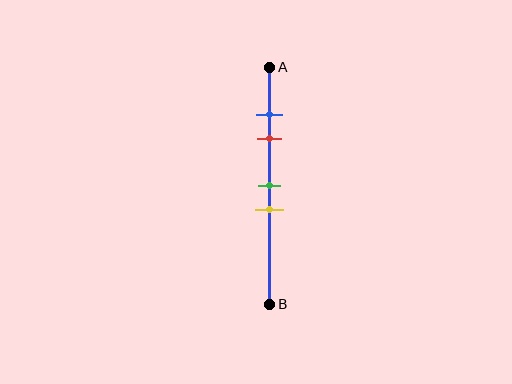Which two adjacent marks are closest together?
The blue and red marks are the closest adjacent pair.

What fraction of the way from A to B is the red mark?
The red mark is approximately 30% (0.3) of the way from A to B.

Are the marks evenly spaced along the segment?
No, the marks are not evenly spaced.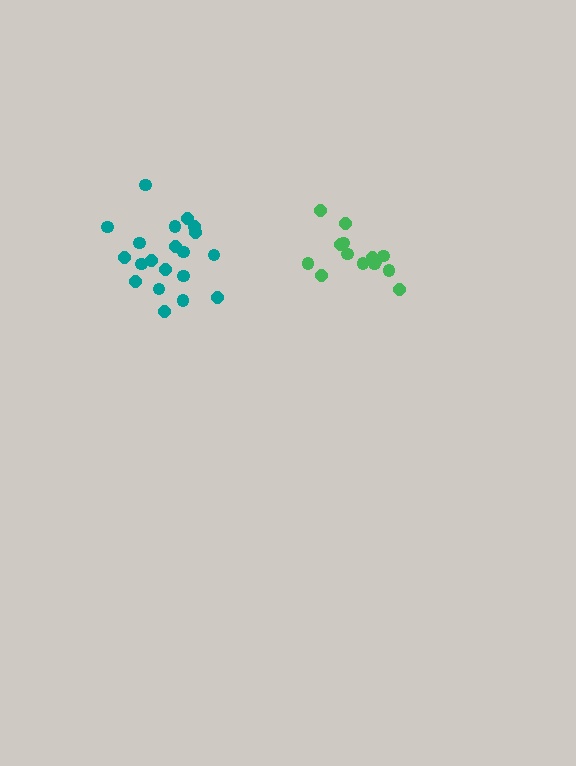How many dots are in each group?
Group 1: 20 dots, Group 2: 14 dots (34 total).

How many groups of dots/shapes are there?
There are 2 groups.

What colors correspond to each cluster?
The clusters are colored: teal, green.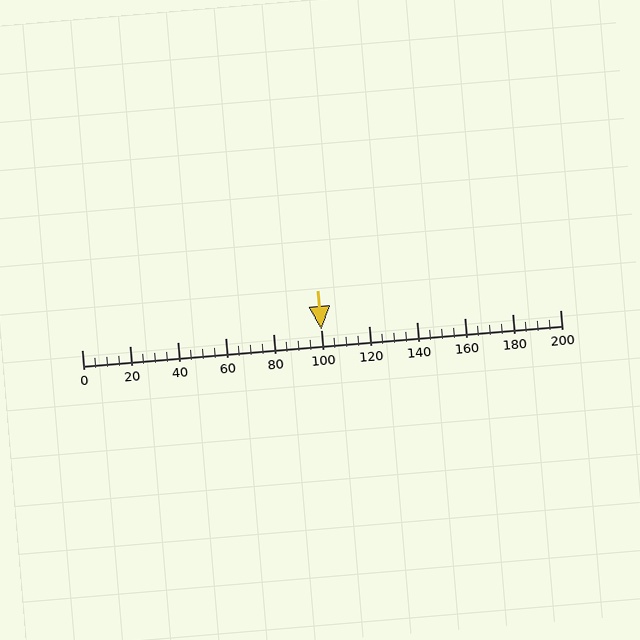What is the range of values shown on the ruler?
The ruler shows values from 0 to 200.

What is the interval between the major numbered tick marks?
The major tick marks are spaced 20 units apart.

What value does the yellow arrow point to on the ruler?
The yellow arrow points to approximately 100.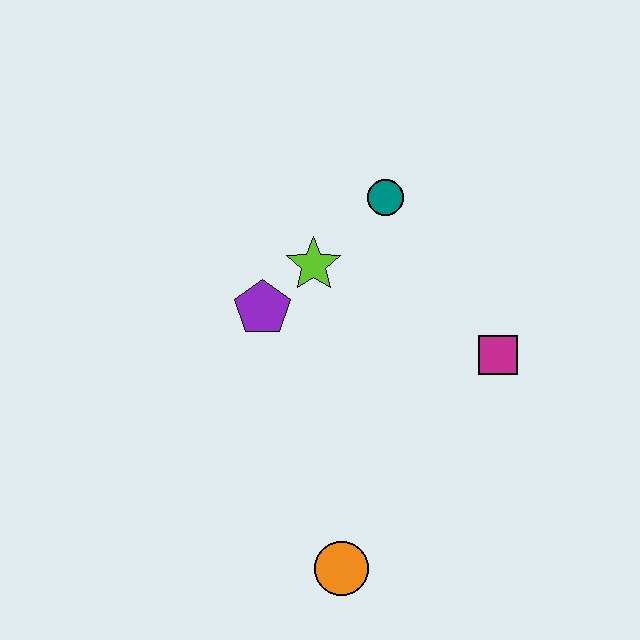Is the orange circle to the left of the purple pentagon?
No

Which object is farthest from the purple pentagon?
The orange circle is farthest from the purple pentagon.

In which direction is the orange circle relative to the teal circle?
The orange circle is below the teal circle.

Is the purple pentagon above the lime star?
No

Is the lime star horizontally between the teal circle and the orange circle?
No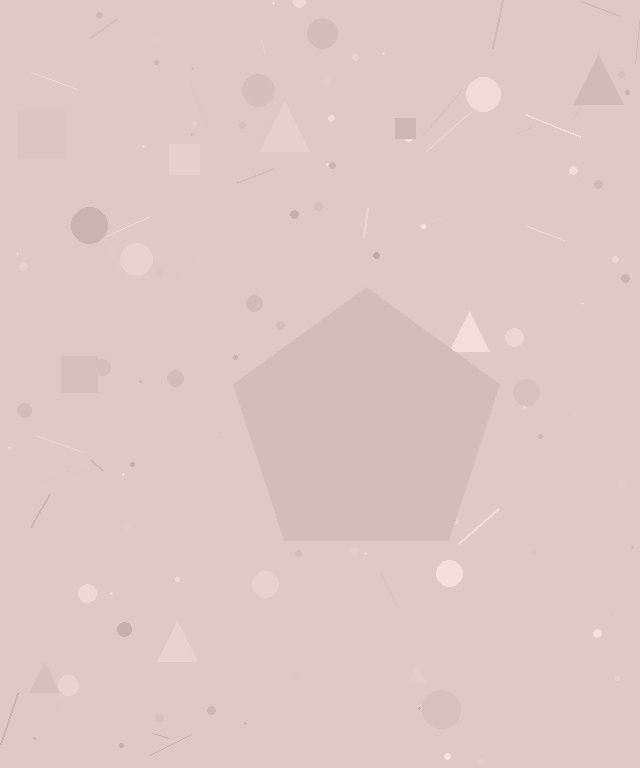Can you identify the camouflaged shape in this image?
The camouflaged shape is a pentagon.